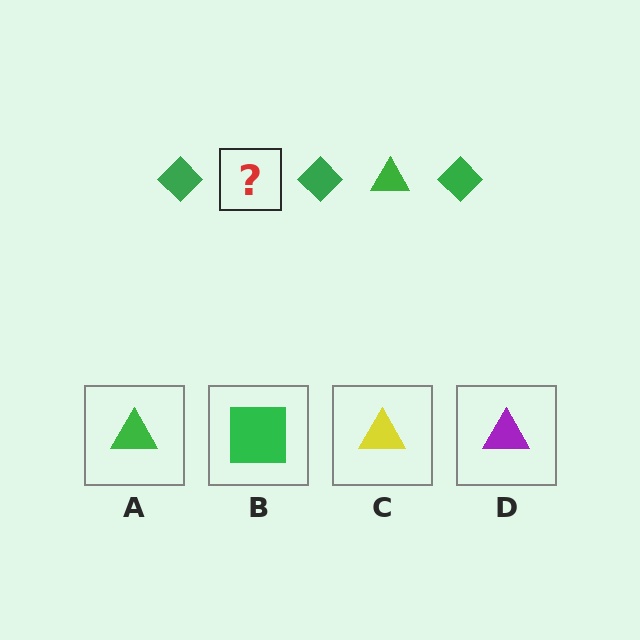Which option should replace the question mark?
Option A.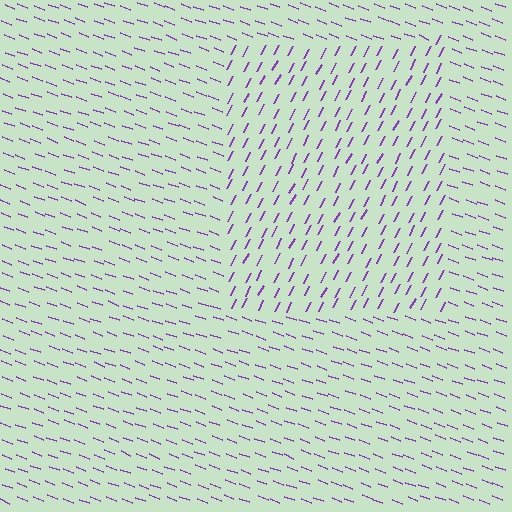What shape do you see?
I see a rectangle.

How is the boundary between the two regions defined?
The boundary is defined purely by a change in line orientation (approximately 83 degrees difference). All lines are the same color and thickness.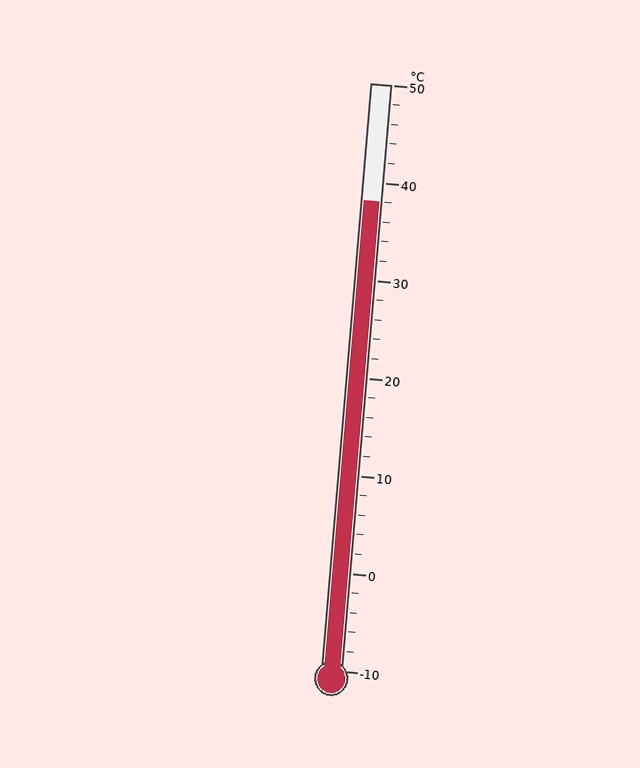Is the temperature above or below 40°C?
The temperature is below 40°C.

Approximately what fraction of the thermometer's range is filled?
The thermometer is filled to approximately 80% of its range.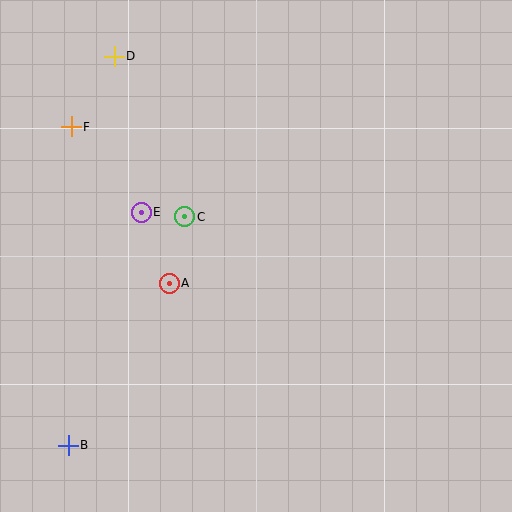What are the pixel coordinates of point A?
Point A is at (169, 283).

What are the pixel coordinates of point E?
Point E is at (141, 212).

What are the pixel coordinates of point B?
Point B is at (68, 445).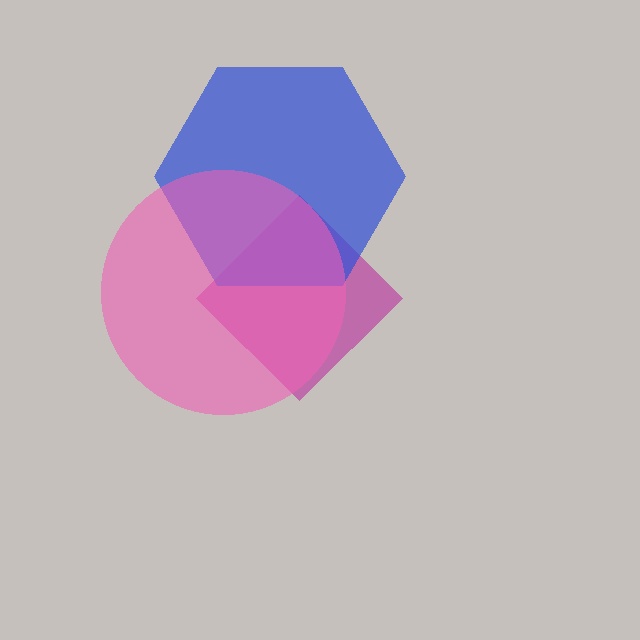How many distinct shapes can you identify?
There are 3 distinct shapes: a magenta diamond, a blue hexagon, a pink circle.